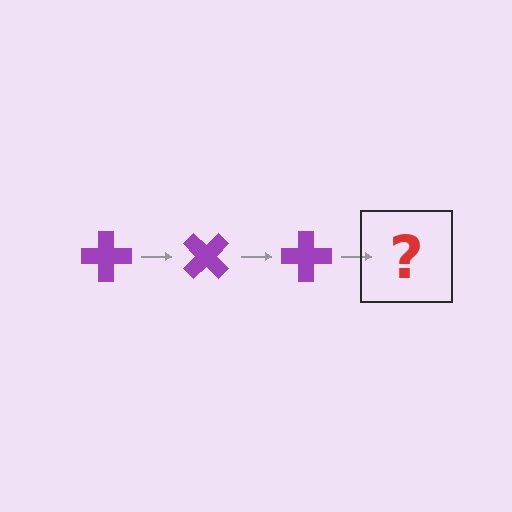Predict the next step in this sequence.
The next step is a purple cross rotated 135 degrees.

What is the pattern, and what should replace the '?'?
The pattern is that the cross rotates 45 degrees each step. The '?' should be a purple cross rotated 135 degrees.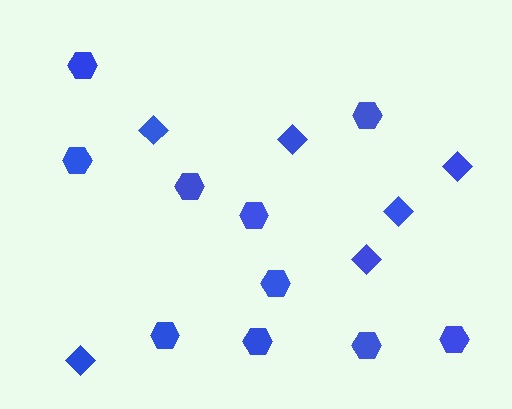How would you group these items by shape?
There are 2 groups: one group of diamonds (6) and one group of hexagons (10).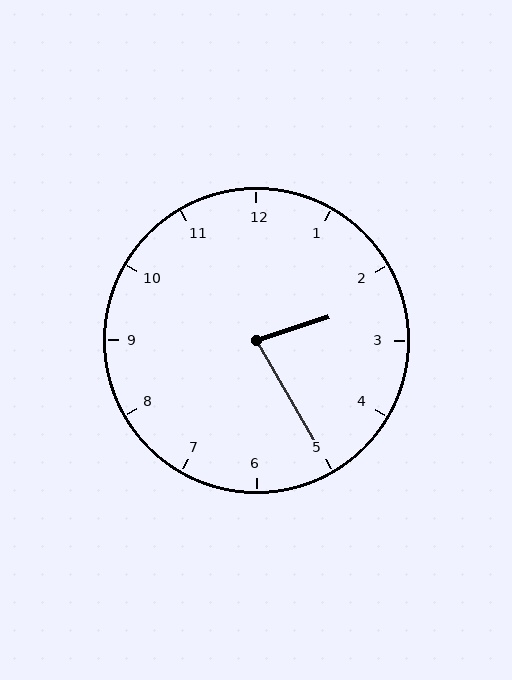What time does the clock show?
2:25.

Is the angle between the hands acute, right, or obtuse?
It is acute.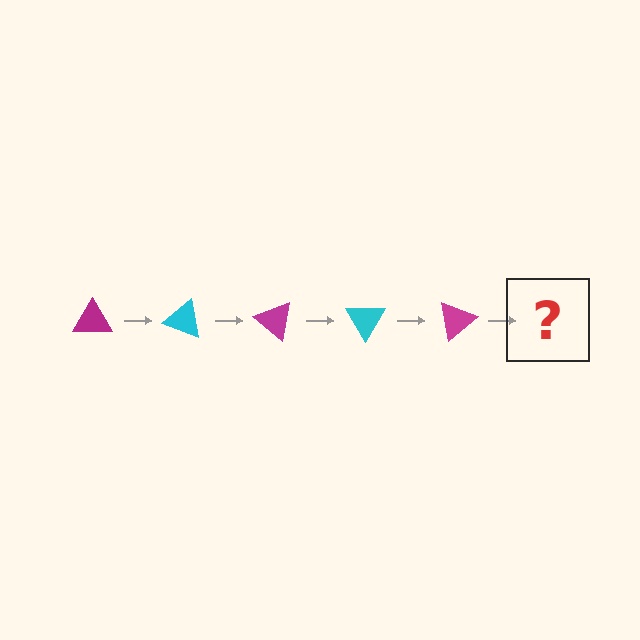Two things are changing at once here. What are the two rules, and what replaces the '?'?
The two rules are that it rotates 20 degrees each step and the color cycles through magenta and cyan. The '?' should be a cyan triangle, rotated 100 degrees from the start.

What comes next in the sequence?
The next element should be a cyan triangle, rotated 100 degrees from the start.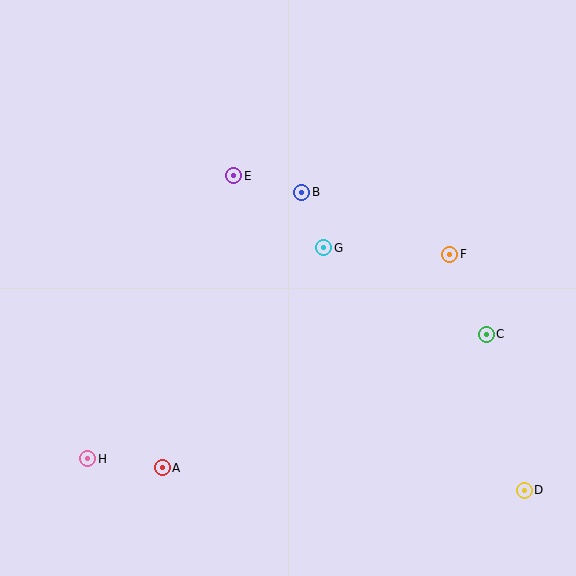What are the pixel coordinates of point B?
Point B is at (302, 192).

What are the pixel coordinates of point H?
Point H is at (88, 459).